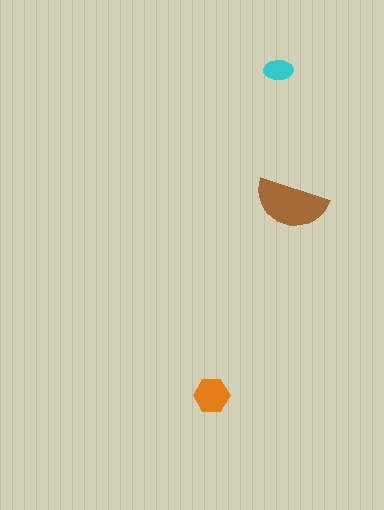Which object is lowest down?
The orange hexagon is bottommost.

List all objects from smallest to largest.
The cyan ellipse, the orange hexagon, the brown semicircle.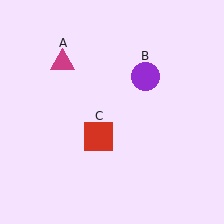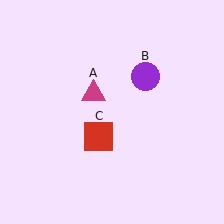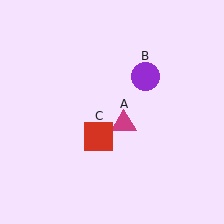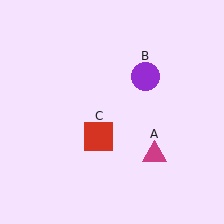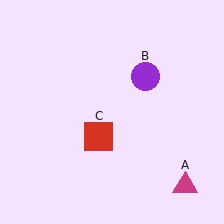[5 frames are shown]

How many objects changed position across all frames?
1 object changed position: magenta triangle (object A).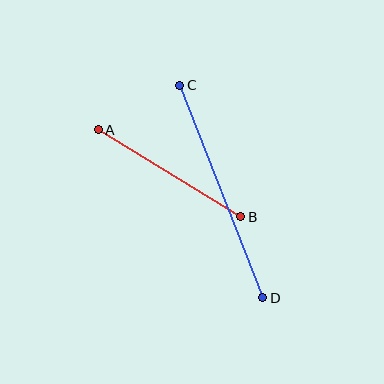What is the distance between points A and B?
The distance is approximately 167 pixels.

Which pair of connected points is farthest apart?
Points C and D are farthest apart.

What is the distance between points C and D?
The distance is approximately 228 pixels.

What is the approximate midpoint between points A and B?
The midpoint is at approximately (169, 173) pixels.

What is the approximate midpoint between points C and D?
The midpoint is at approximately (221, 191) pixels.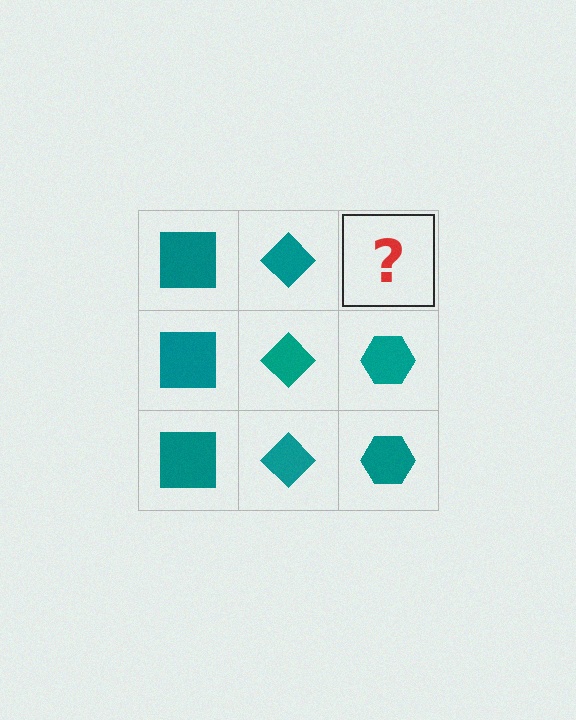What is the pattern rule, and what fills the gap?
The rule is that each column has a consistent shape. The gap should be filled with a teal hexagon.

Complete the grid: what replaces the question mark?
The question mark should be replaced with a teal hexagon.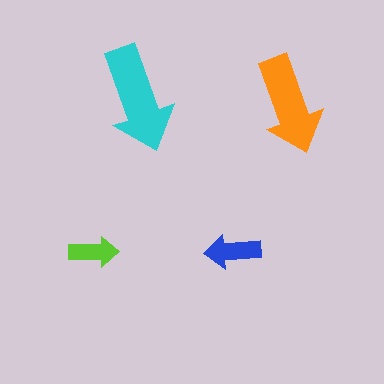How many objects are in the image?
There are 4 objects in the image.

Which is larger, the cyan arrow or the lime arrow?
The cyan one.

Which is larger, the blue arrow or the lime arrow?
The blue one.